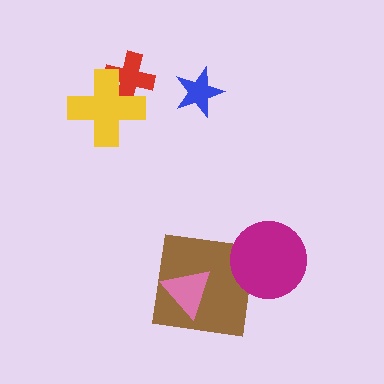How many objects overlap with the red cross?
1 object overlaps with the red cross.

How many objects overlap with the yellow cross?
1 object overlaps with the yellow cross.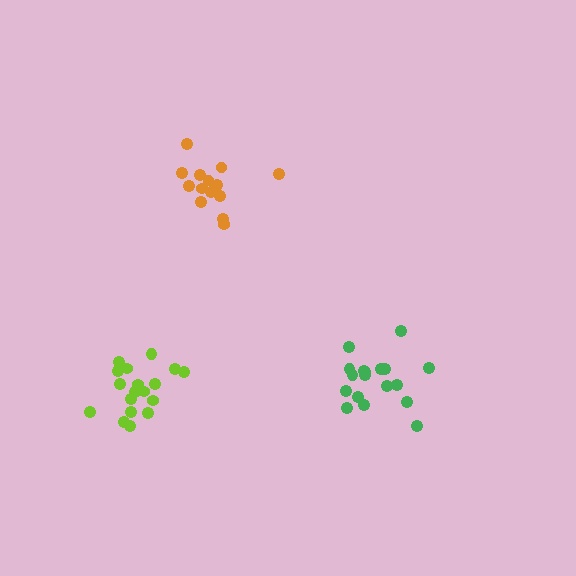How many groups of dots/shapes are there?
There are 3 groups.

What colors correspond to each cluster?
The clusters are colored: orange, lime, green.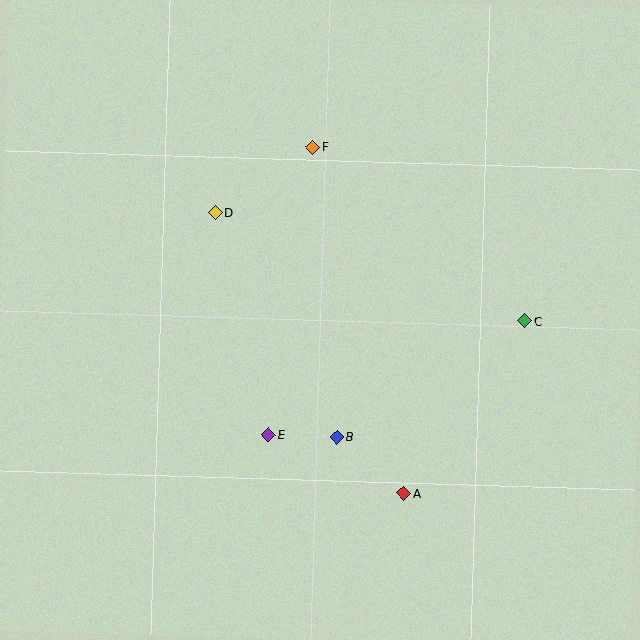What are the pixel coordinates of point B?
Point B is at (337, 437).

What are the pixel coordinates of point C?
Point C is at (525, 321).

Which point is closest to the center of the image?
Point B at (337, 437) is closest to the center.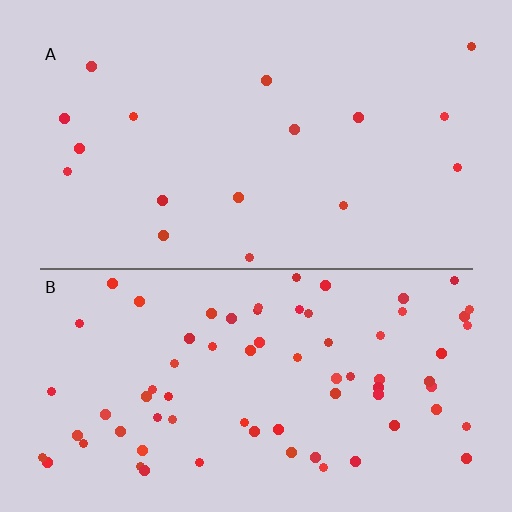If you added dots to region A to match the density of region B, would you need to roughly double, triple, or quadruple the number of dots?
Approximately quadruple.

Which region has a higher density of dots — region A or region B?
B (the bottom).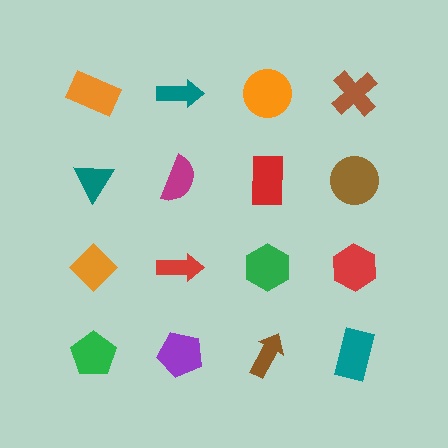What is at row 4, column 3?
A brown arrow.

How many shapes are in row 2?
4 shapes.